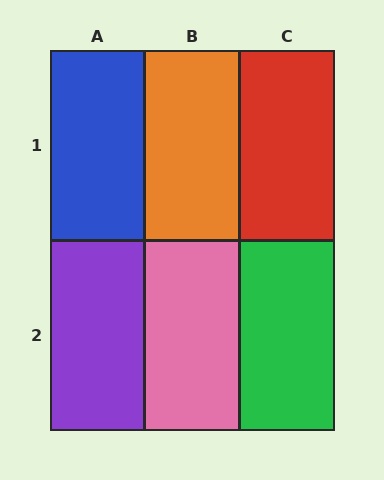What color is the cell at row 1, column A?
Blue.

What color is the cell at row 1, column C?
Red.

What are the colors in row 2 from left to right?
Purple, pink, green.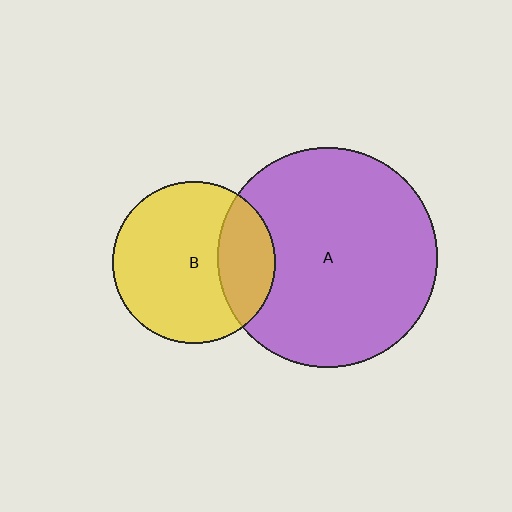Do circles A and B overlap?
Yes.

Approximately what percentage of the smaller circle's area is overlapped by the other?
Approximately 25%.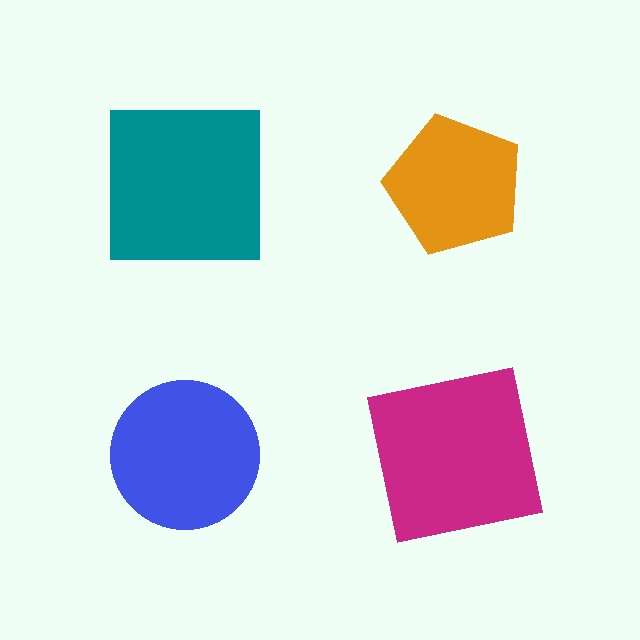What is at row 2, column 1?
A blue circle.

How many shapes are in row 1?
2 shapes.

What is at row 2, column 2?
A magenta square.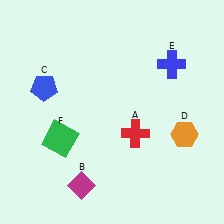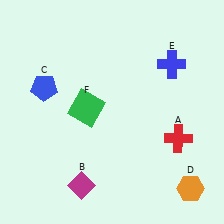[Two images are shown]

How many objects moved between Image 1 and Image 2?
3 objects moved between the two images.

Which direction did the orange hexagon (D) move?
The orange hexagon (D) moved down.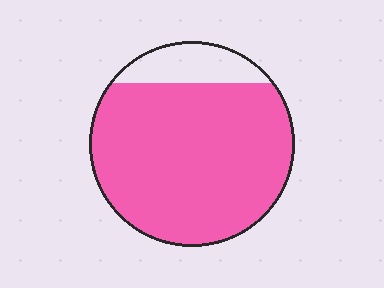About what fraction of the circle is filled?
About five sixths (5/6).